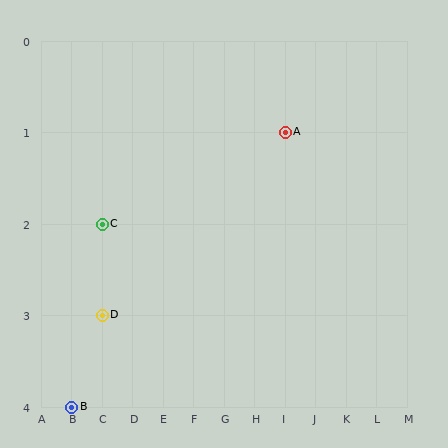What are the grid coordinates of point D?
Point D is at grid coordinates (C, 3).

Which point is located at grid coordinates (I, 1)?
Point A is at (I, 1).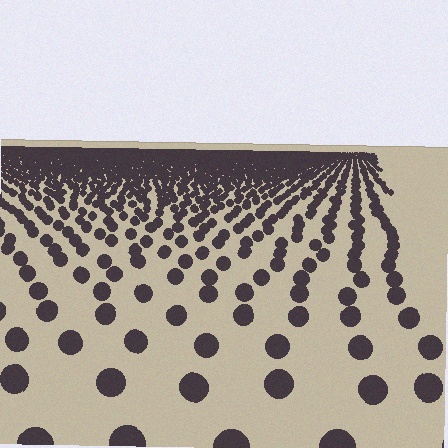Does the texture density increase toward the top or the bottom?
Density increases toward the top.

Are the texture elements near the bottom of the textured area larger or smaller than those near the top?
Larger. Near the bottom, elements are closer to the viewer and appear at a bigger on-screen size.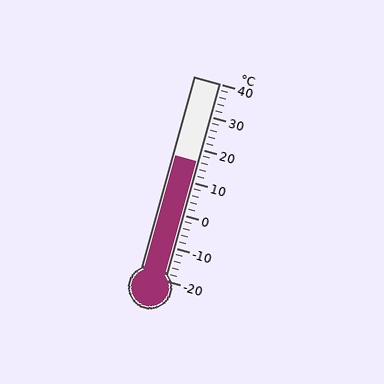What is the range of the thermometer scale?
The thermometer scale ranges from -20°C to 40°C.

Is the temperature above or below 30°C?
The temperature is below 30°C.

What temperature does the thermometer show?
The thermometer shows approximately 16°C.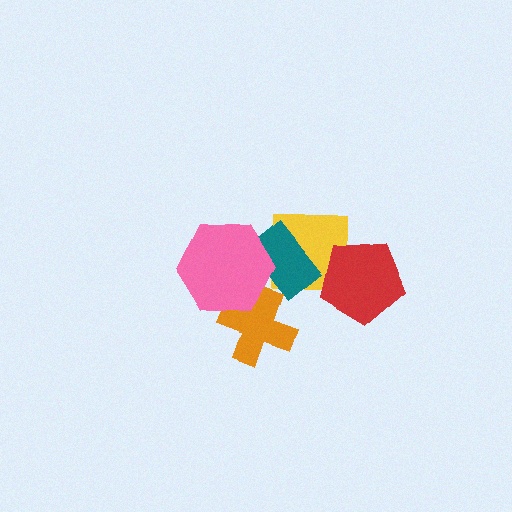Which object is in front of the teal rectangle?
The pink hexagon is in front of the teal rectangle.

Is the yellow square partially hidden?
Yes, it is partially covered by another shape.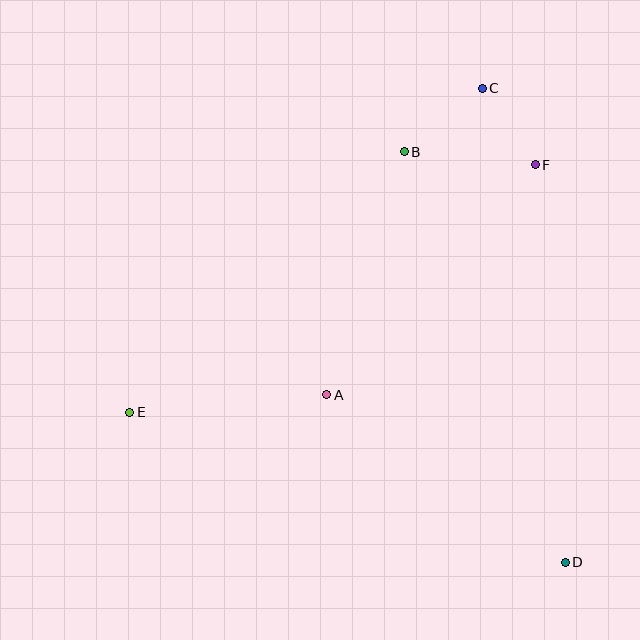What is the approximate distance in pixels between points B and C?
The distance between B and C is approximately 101 pixels.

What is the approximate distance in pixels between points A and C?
The distance between A and C is approximately 344 pixels.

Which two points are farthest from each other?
Points C and D are farthest from each other.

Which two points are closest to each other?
Points C and F are closest to each other.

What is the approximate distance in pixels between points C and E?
The distance between C and E is approximately 479 pixels.